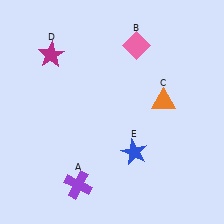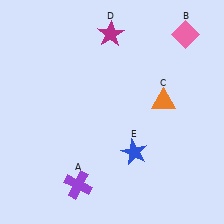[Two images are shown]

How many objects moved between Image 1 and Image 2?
2 objects moved between the two images.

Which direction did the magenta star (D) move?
The magenta star (D) moved right.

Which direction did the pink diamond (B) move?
The pink diamond (B) moved right.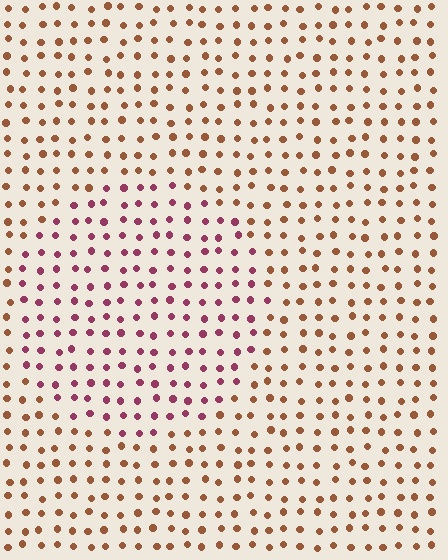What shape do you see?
I see a circle.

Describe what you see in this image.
The image is filled with small brown elements in a uniform arrangement. A circle-shaped region is visible where the elements are tinted to a slightly different hue, forming a subtle color boundary.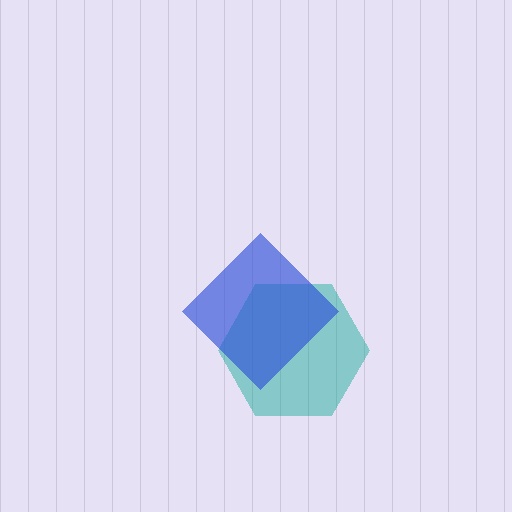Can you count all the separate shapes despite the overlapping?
Yes, there are 2 separate shapes.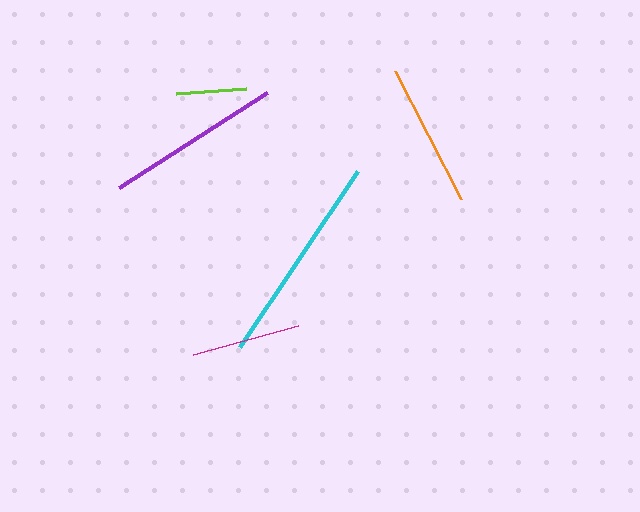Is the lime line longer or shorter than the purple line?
The purple line is longer than the lime line.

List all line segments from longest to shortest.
From longest to shortest: cyan, purple, orange, magenta, lime.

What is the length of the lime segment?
The lime segment is approximately 70 pixels long.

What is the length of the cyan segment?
The cyan segment is approximately 212 pixels long.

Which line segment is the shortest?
The lime line is the shortest at approximately 70 pixels.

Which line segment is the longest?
The cyan line is the longest at approximately 212 pixels.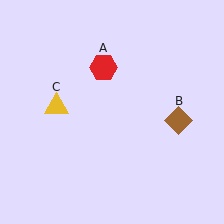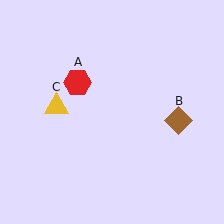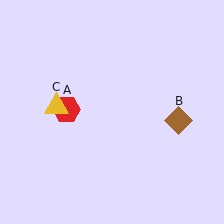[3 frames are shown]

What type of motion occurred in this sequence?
The red hexagon (object A) rotated counterclockwise around the center of the scene.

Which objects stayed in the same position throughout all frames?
Brown diamond (object B) and yellow triangle (object C) remained stationary.